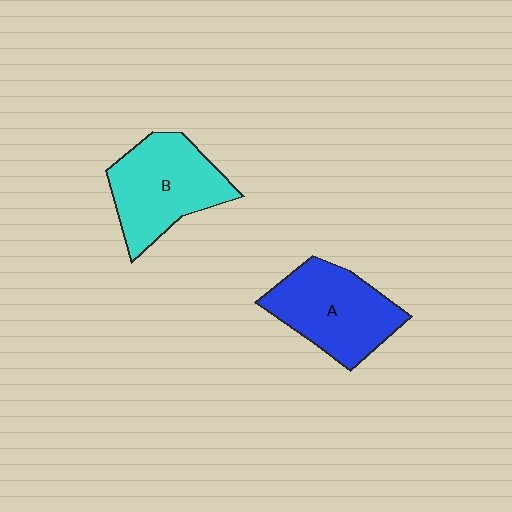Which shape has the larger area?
Shape B (cyan).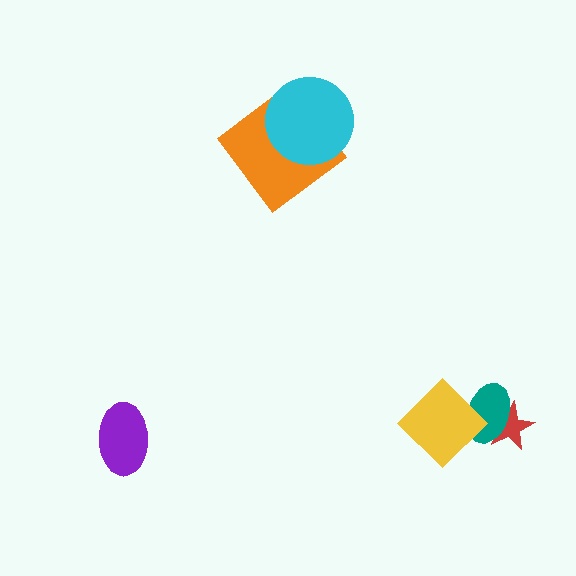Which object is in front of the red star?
The teal ellipse is in front of the red star.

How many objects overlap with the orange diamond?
1 object overlaps with the orange diamond.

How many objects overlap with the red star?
1 object overlaps with the red star.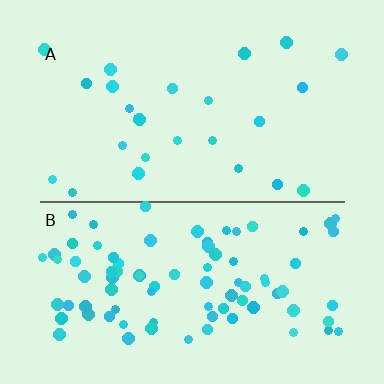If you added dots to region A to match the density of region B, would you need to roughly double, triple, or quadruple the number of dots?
Approximately triple.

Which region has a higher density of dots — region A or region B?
B (the bottom).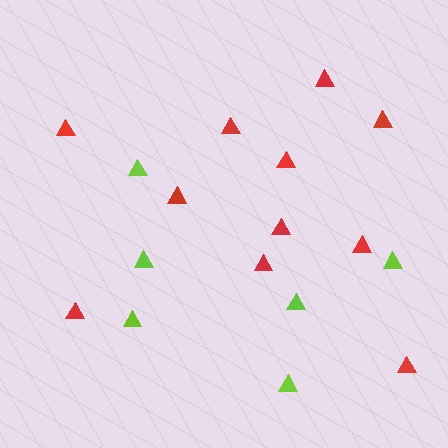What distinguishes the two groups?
There are 2 groups: one group of red triangles (11) and one group of lime triangles (6).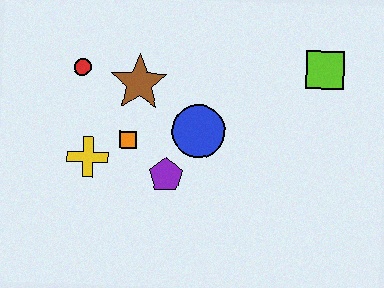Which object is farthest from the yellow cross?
The lime square is farthest from the yellow cross.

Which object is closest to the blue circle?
The purple pentagon is closest to the blue circle.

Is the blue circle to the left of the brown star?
No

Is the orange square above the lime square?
No